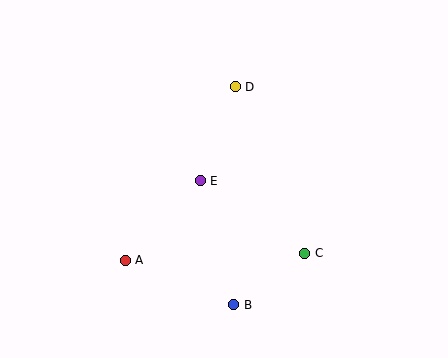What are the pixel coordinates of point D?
Point D is at (235, 87).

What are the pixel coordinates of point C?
Point C is at (305, 253).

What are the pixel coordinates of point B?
Point B is at (234, 305).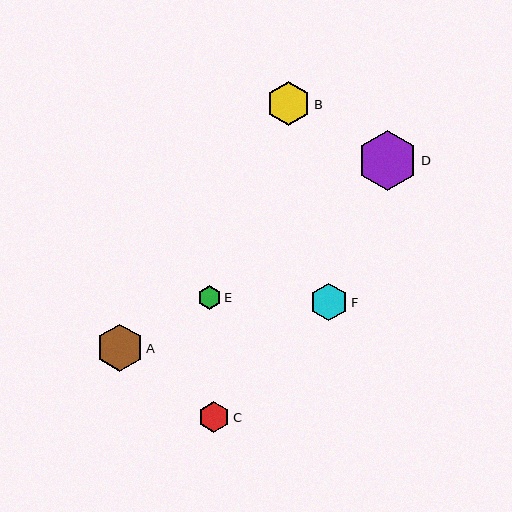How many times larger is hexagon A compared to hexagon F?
Hexagon A is approximately 1.2 times the size of hexagon F.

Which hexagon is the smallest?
Hexagon E is the smallest with a size of approximately 24 pixels.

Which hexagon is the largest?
Hexagon D is the largest with a size of approximately 60 pixels.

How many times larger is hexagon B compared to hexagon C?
Hexagon B is approximately 1.4 times the size of hexagon C.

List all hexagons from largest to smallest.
From largest to smallest: D, A, B, F, C, E.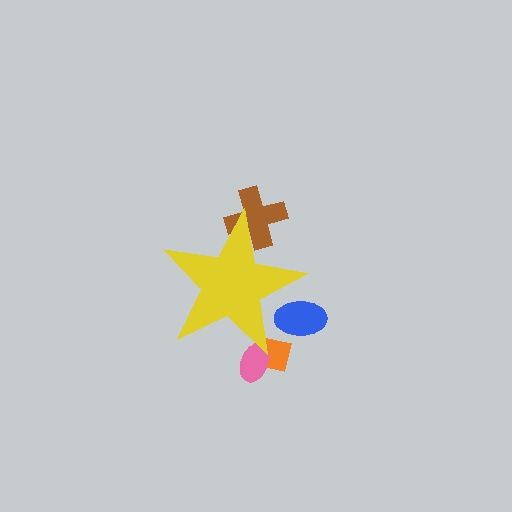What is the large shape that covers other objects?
A yellow star.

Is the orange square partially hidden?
Yes, the orange square is partially hidden behind the yellow star.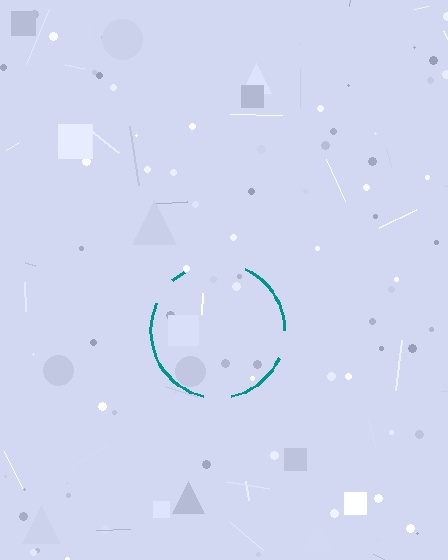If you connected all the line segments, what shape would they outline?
They would outline a circle.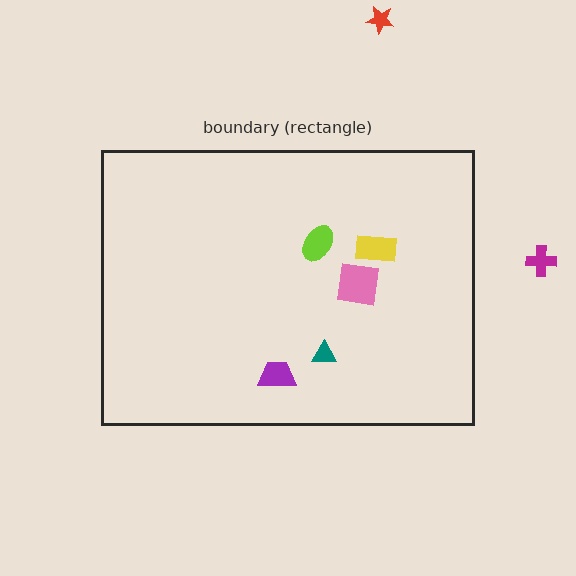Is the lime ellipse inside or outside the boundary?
Inside.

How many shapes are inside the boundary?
5 inside, 2 outside.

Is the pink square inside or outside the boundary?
Inside.